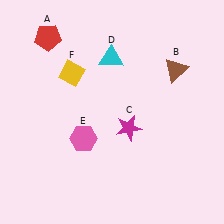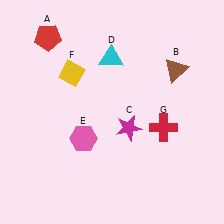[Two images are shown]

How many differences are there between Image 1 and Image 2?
There is 1 difference between the two images.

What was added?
A red cross (G) was added in Image 2.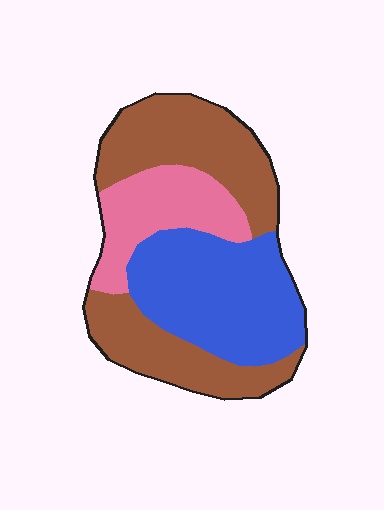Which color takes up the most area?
Brown, at roughly 45%.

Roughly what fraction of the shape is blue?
Blue covers around 35% of the shape.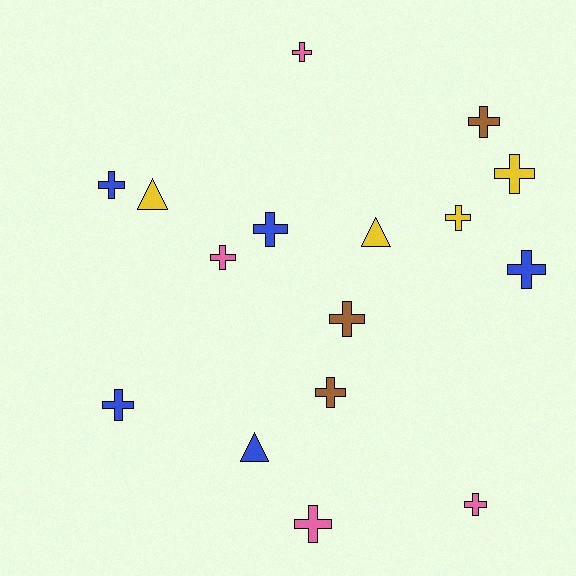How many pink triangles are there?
There are no pink triangles.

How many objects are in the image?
There are 16 objects.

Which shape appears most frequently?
Cross, with 13 objects.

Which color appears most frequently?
Blue, with 5 objects.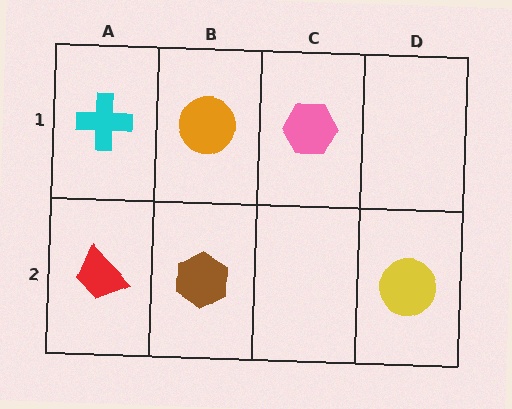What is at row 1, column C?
A pink hexagon.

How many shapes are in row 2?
3 shapes.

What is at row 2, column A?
A red trapezoid.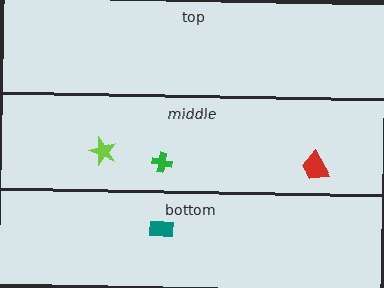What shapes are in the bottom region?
The teal rectangle.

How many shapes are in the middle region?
3.